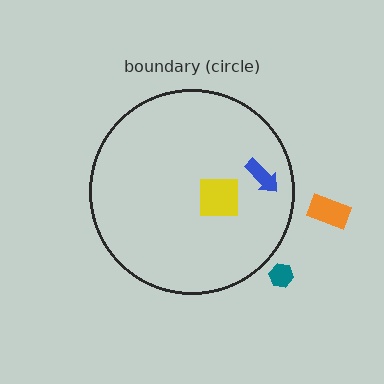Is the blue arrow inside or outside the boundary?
Inside.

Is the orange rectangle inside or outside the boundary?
Outside.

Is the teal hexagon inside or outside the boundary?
Outside.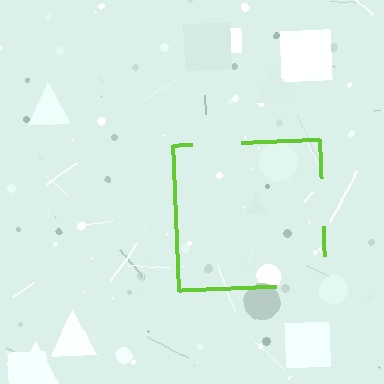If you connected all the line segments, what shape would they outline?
They would outline a square.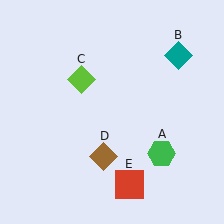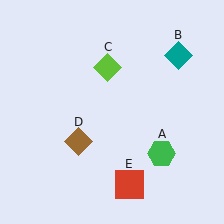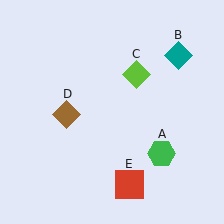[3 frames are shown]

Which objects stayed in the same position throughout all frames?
Green hexagon (object A) and teal diamond (object B) and red square (object E) remained stationary.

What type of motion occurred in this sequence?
The lime diamond (object C), brown diamond (object D) rotated clockwise around the center of the scene.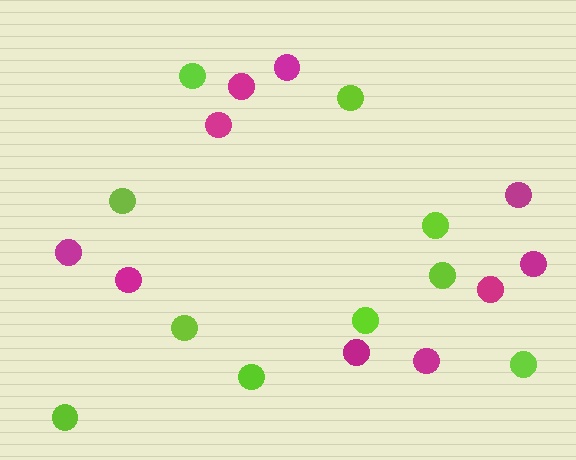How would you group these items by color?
There are 2 groups: one group of lime circles (10) and one group of magenta circles (10).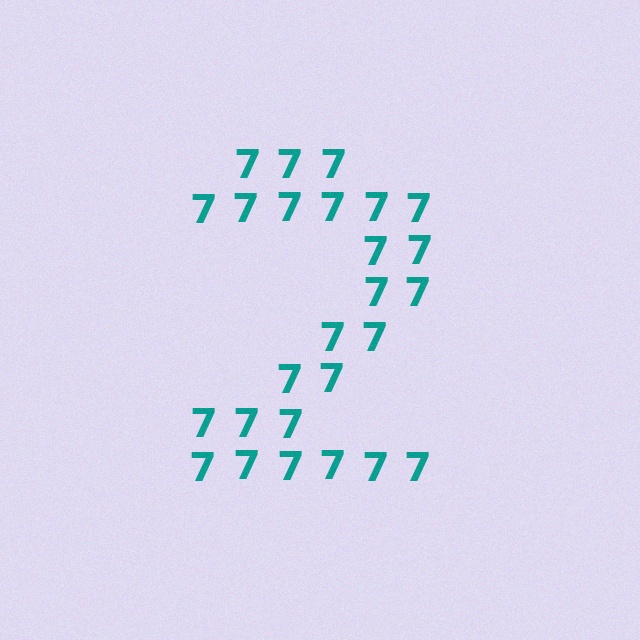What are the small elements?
The small elements are digit 7's.